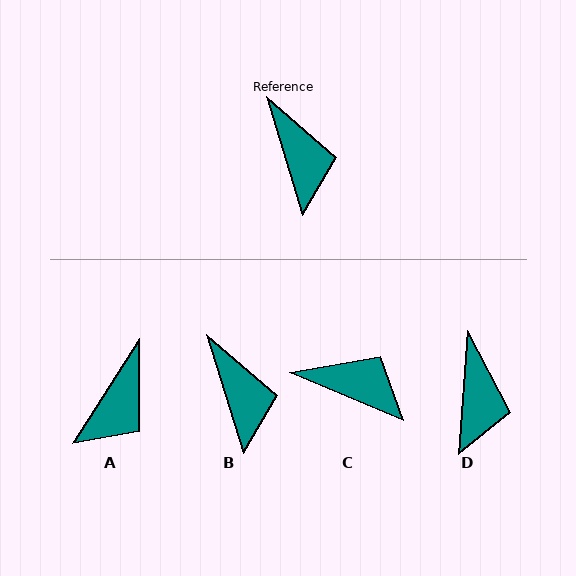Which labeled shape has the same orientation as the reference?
B.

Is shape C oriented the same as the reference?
No, it is off by about 50 degrees.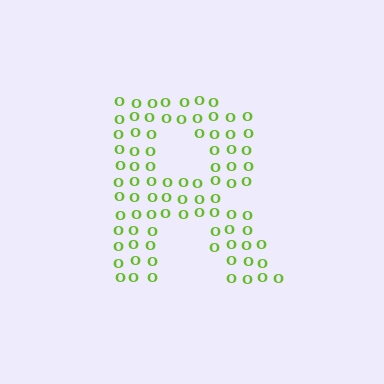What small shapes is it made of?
It is made of small letter O's.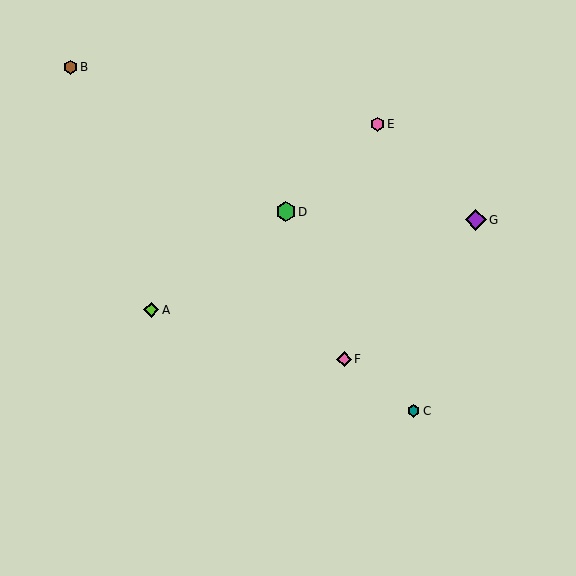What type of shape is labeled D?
Shape D is a green hexagon.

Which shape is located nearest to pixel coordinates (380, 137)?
The pink hexagon (labeled E) at (377, 124) is nearest to that location.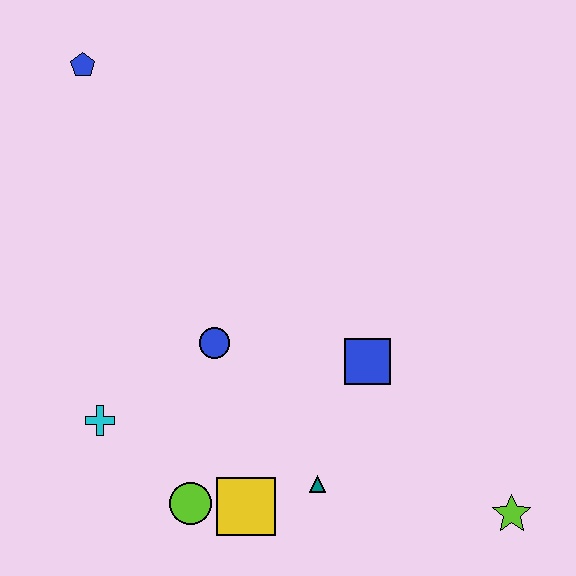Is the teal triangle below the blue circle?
Yes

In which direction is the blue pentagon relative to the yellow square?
The blue pentagon is above the yellow square.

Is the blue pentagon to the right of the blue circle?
No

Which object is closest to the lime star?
The teal triangle is closest to the lime star.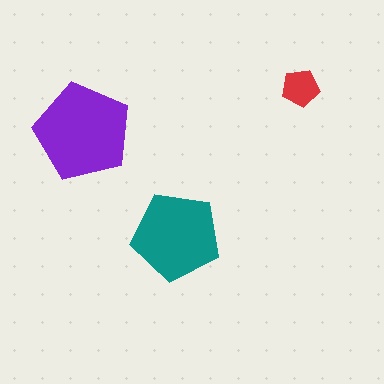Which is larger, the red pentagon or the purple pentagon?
The purple one.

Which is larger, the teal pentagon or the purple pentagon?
The purple one.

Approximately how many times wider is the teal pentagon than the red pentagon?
About 2.5 times wider.